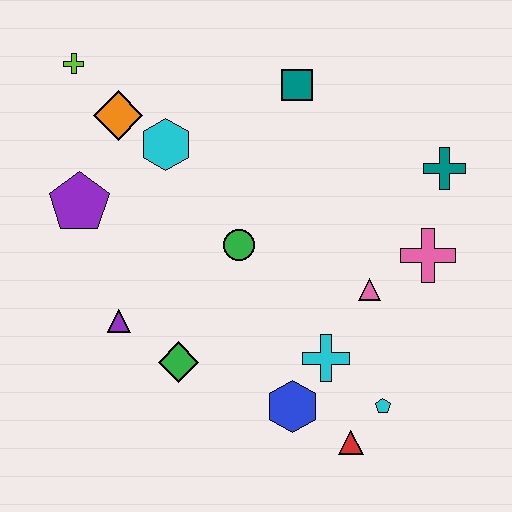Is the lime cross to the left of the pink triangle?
Yes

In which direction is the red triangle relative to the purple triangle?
The red triangle is to the right of the purple triangle.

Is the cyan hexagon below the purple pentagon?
No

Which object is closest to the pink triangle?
The pink cross is closest to the pink triangle.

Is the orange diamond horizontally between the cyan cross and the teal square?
No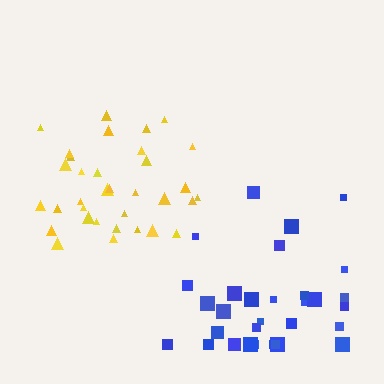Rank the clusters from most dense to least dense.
yellow, blue.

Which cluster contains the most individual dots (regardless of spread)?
Yellow (34).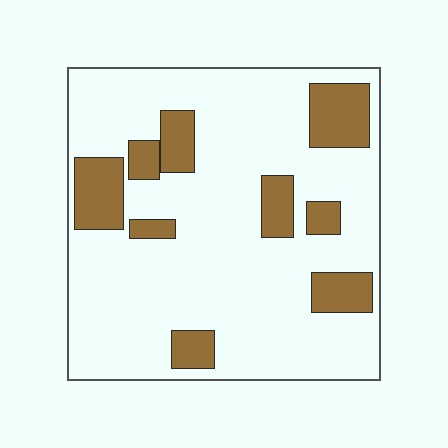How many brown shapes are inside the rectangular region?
9.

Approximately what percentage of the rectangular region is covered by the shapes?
Approximately 20%.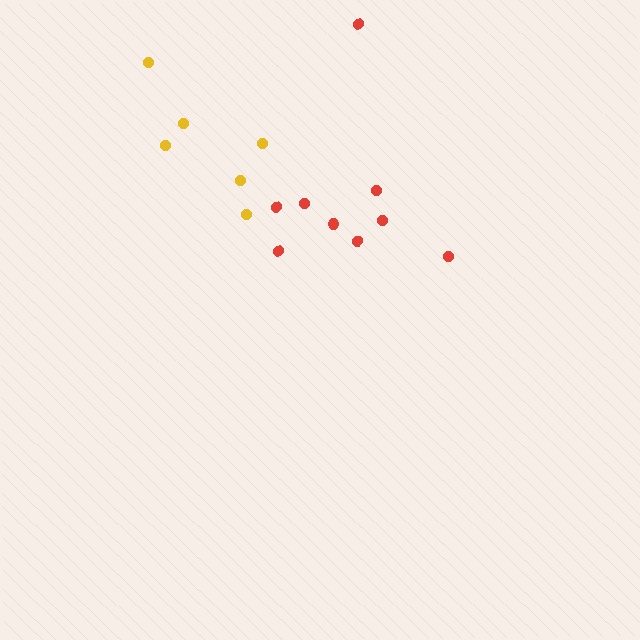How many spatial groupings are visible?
There are 2 spatial groupings.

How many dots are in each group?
Group 1: 9 dots, Group 2: 6 dots (15 total).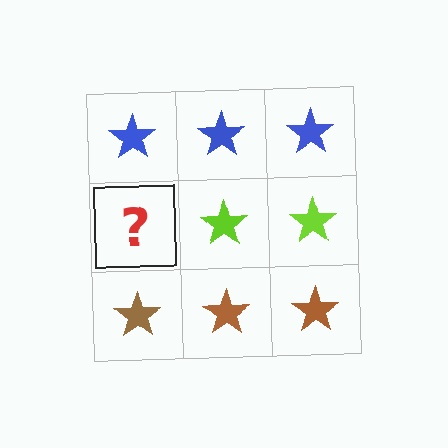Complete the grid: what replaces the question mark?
The question mark should be replaced with a lime star.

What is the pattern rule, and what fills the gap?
The rule is that each row has a consistent color. The gap should be filled with a lime star.